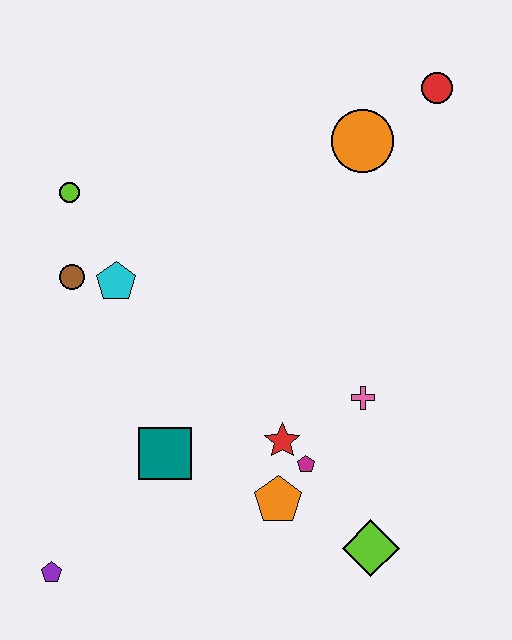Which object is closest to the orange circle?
The red circle is closest to the orange circle.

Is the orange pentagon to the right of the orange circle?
No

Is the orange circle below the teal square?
No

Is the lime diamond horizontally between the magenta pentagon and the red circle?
Yes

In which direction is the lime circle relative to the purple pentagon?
The lime circle is above the purple pentagon.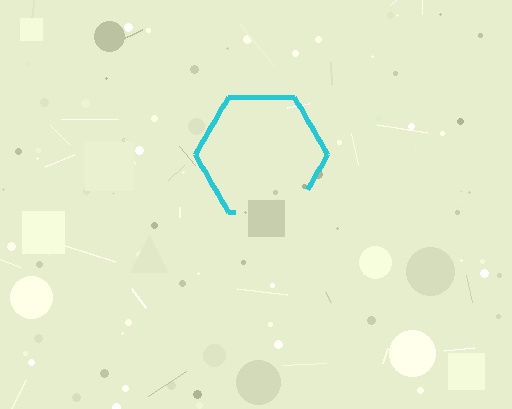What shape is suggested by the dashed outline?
The dashed outline suggests a hexagon.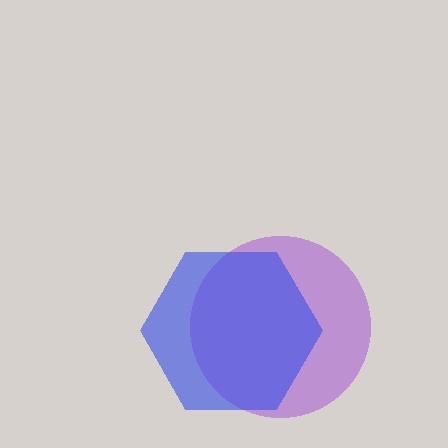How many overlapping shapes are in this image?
There are 2 overlapping shapes in the image.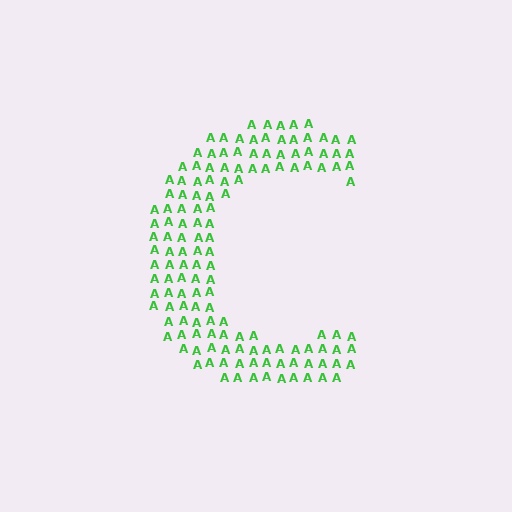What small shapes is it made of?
It is made of small letter A's.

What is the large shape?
The large shape is the letter C.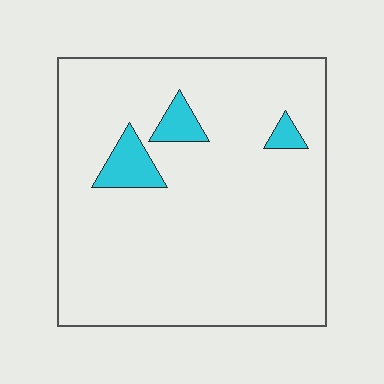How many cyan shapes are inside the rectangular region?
3.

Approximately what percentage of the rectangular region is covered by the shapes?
Approximately 5%.